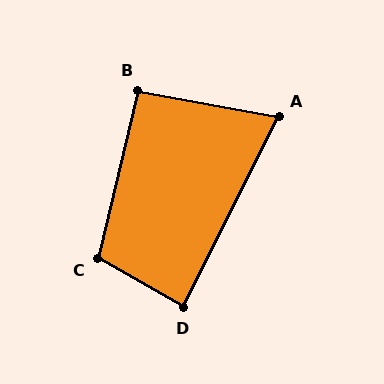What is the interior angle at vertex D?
Approximately 87 degrees (approximately right).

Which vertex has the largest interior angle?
C, at approximately 106 degrees.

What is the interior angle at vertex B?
Approximately 93 degrees (approximately right).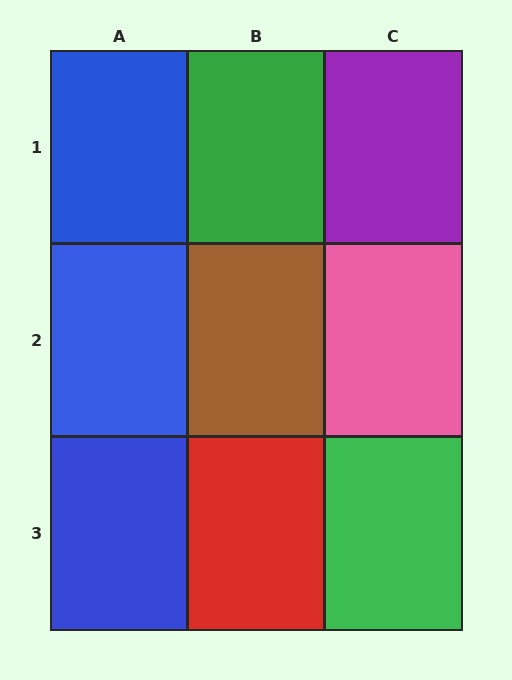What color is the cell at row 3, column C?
Green.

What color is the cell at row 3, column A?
Blue.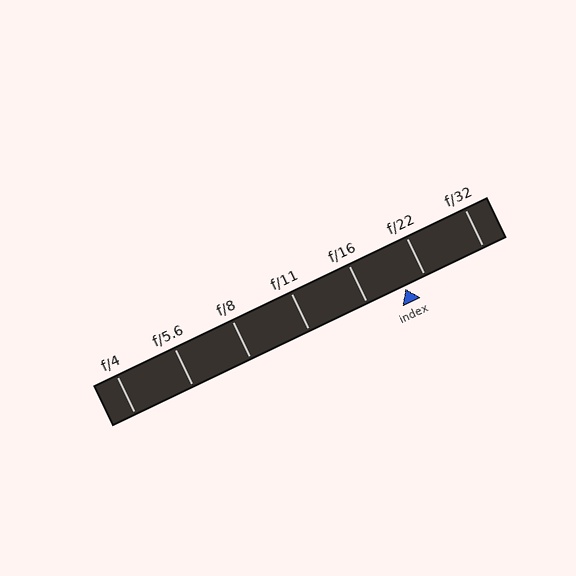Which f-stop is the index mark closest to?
The index mark is closest to f/22.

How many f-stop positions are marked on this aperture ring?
There are 7 f-stop positions marked.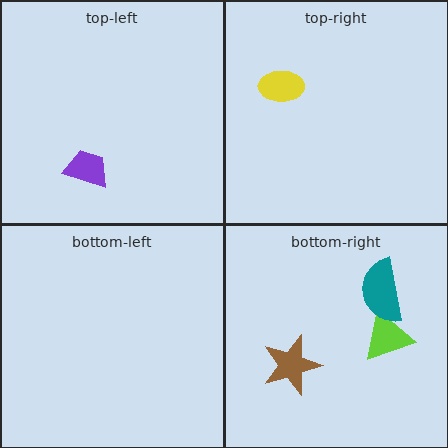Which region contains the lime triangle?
The bottom-right region.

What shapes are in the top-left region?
The purple trapezoid.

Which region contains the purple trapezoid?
The top-left region.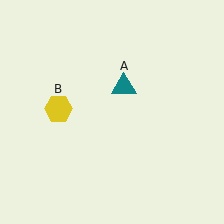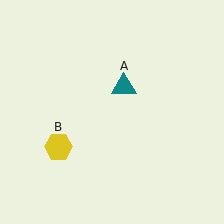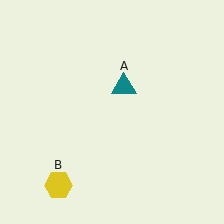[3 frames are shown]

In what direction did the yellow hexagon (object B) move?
The yellow hexagon (object B) moved down.